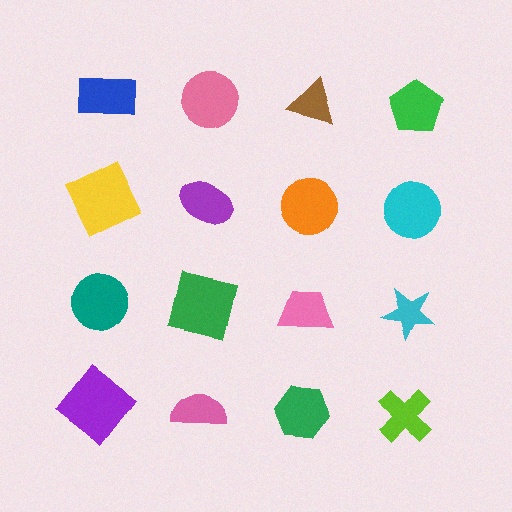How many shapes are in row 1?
4 shapes.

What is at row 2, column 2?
A purple ellipse.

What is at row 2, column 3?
An orange circle.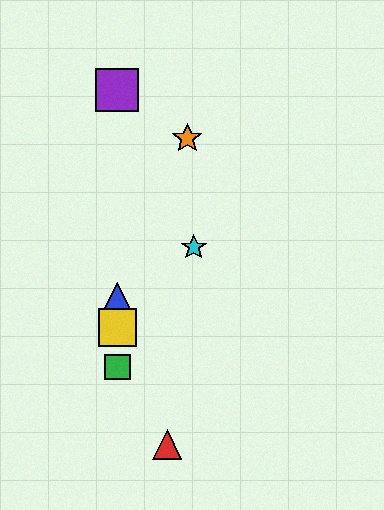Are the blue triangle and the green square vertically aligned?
Yes, both are at x≈117.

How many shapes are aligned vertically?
4 shapes (the blue triangle, the green square, the yellow square, the purple square) are aligned vertically.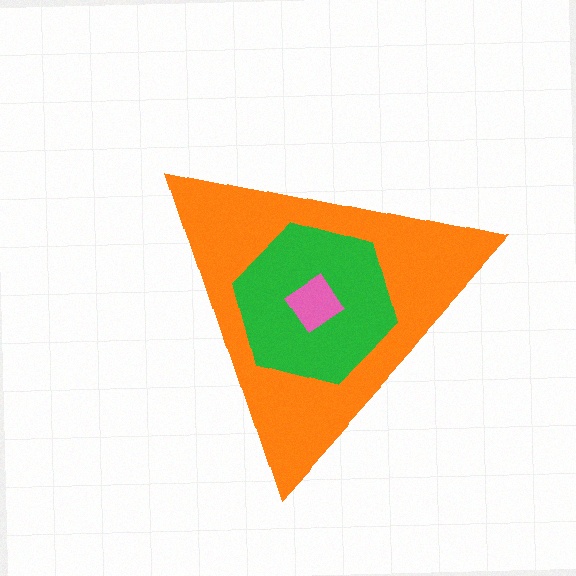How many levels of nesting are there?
3.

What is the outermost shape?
The orange triangle.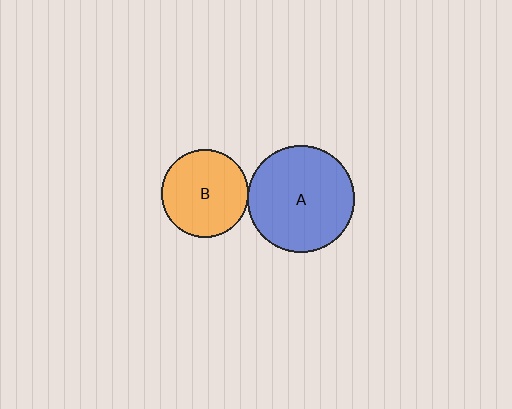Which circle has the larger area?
Circle A (blue).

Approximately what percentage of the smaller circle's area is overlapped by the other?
Approximately 5%.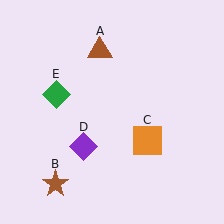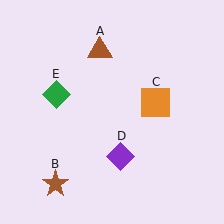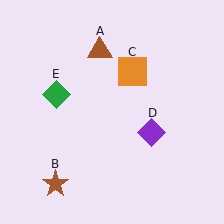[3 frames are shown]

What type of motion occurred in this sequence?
The orange square (object C), purple diamond (object D) rotated counterclockwise around the center of the scene.